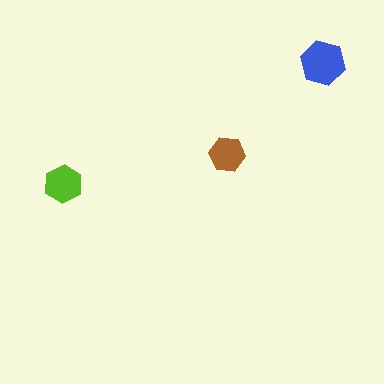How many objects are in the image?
There are 3 objects in the image.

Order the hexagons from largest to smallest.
the blue one, the lime one, the brown one.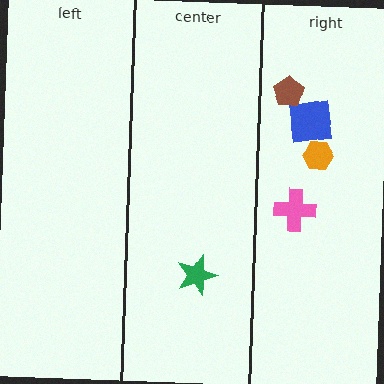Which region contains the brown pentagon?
The right region.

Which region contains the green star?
The center region.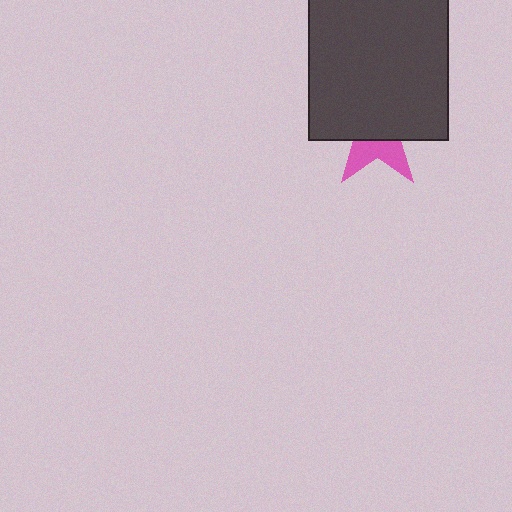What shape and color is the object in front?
The object in front is a dark gray rectangle.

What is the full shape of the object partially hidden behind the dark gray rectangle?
The partially hidden object is a pink star.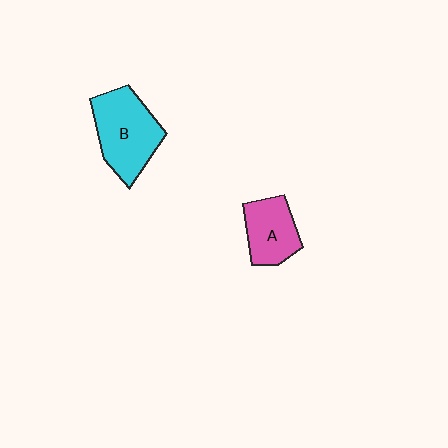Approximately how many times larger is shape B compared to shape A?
Approximately 1.5 times.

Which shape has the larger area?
Shape B (cyan).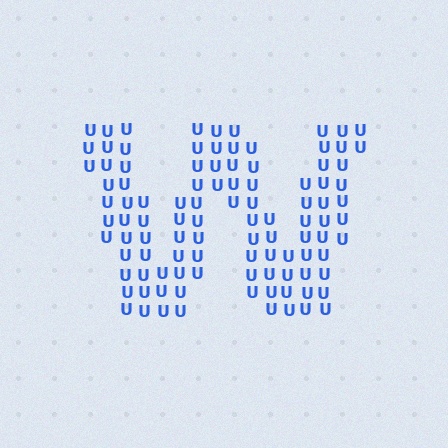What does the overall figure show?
The overall figure shows the letter W.